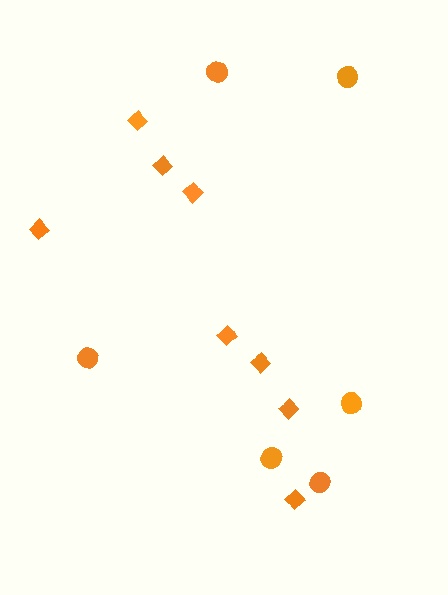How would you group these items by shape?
There are 2 groups: one group of diamonds (8) and one group of circles (6).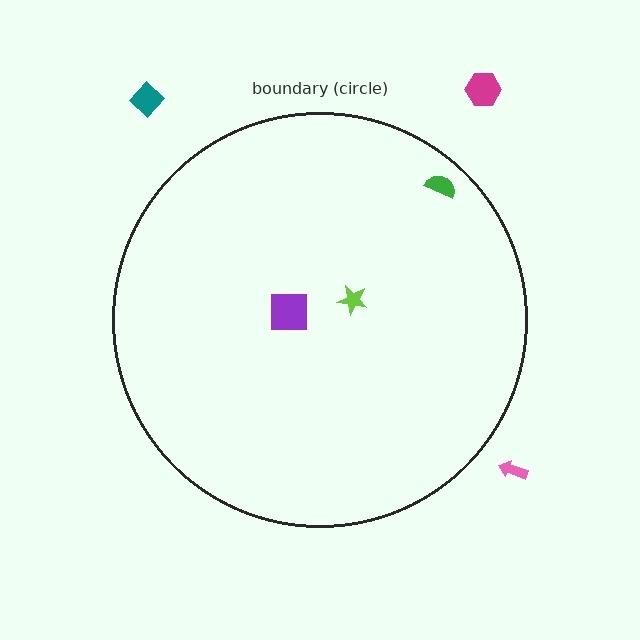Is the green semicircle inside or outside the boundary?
Inside.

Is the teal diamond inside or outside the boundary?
Outside.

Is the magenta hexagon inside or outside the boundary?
Outside.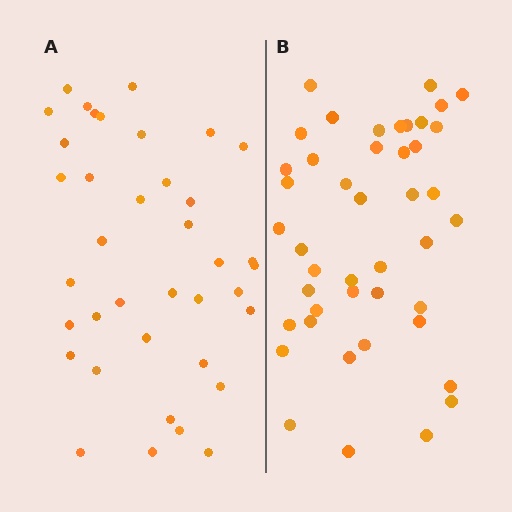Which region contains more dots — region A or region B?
Region B (the right region) has more dots.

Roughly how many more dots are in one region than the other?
Region B has about 6 more dots than region A.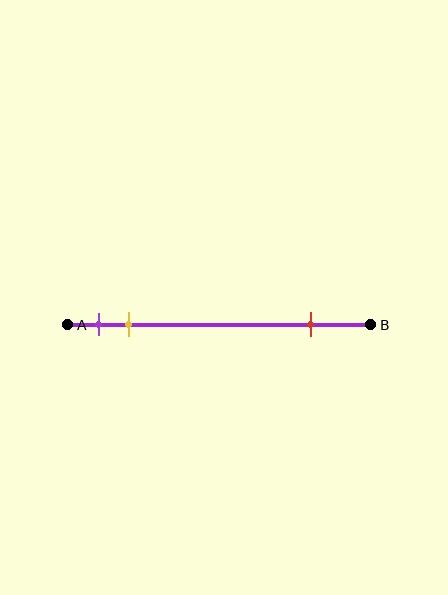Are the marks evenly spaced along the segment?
No, the marks are not evenly spaced.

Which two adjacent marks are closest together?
The purple and yellow marks are the closest adjacent pair.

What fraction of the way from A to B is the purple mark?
The purple mark is approximately 10% (0.1) of the way from A to B.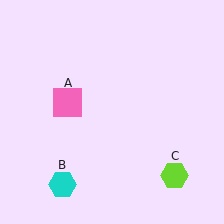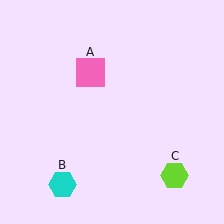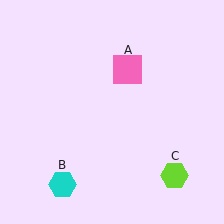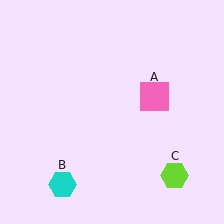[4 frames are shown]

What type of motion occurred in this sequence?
The pink square (object A) rotated clockwise around the center of the scene.